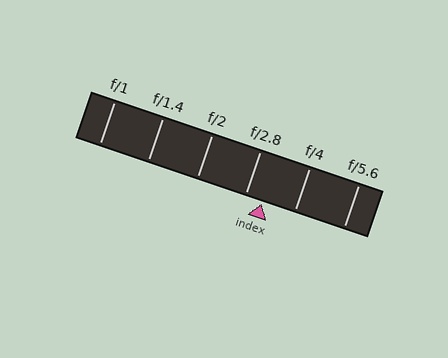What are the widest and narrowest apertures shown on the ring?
The widest aperture shown is f/1 and the narrowest is f/5.6.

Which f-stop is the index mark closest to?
The index mark is closest to f/2.8.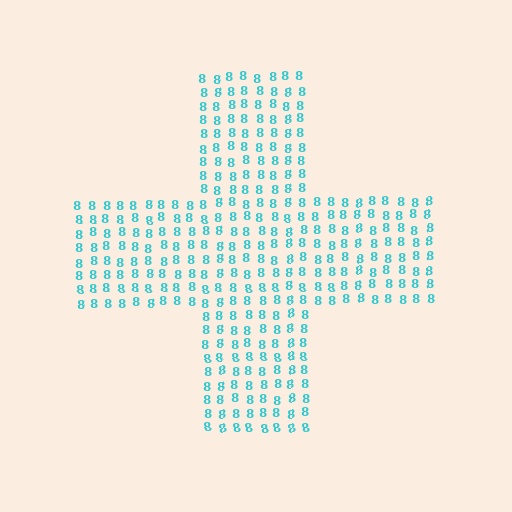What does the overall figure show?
The overall figure shows a cross.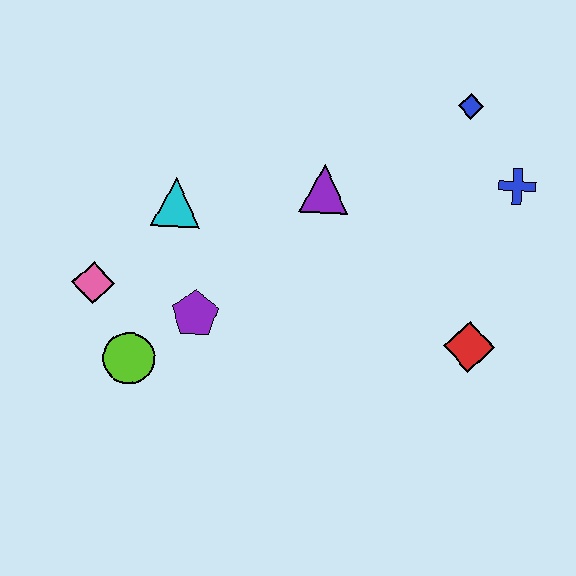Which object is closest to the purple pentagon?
The lime circle is closest to the purple pentagon.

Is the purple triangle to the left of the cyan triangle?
No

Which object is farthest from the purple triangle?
The lime circle is farthest from the purple triangle.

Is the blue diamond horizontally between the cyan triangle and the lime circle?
No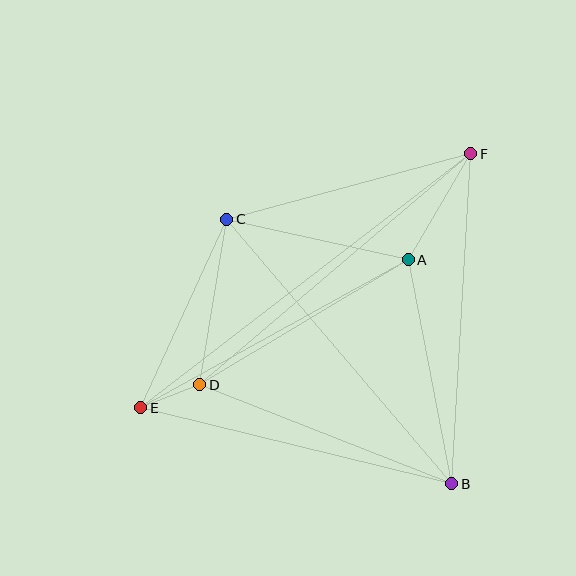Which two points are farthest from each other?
Points E and F are farthest from each other.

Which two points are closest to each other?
Points D and E are closest to each other.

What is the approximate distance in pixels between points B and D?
The distance between B and D is approximately 271 pixels.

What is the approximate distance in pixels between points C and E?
The distance between C and E is approximately 207 pixels.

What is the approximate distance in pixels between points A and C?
The distance between A and C is approximately 186 pixels.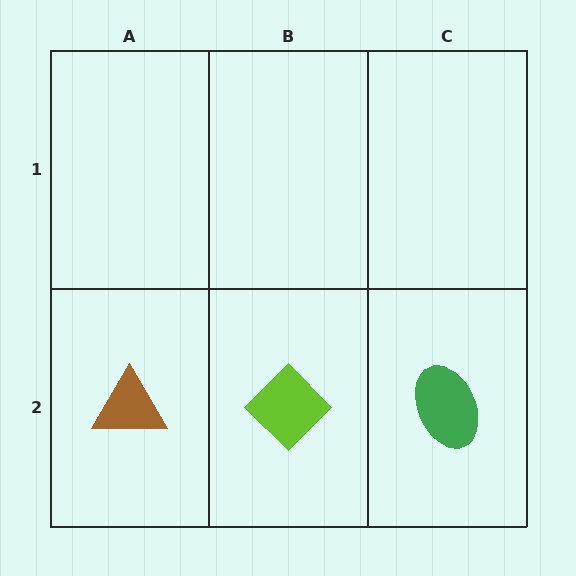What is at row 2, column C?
A green ellipse.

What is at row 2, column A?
A brown triangle.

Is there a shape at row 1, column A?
No, that cell is empty.